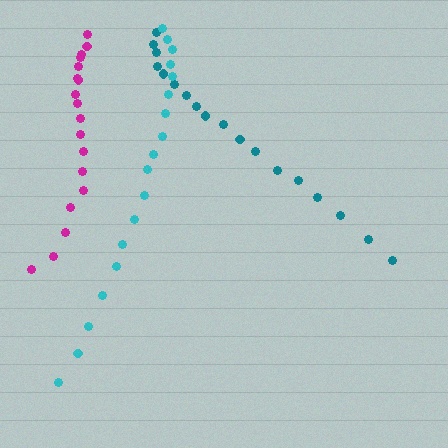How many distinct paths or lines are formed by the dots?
There are 3 distinct paths.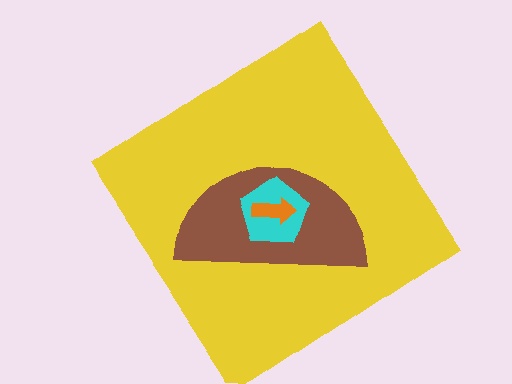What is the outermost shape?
The yellow diamond.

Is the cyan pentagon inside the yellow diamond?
Yes.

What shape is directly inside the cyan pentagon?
The orange arrow.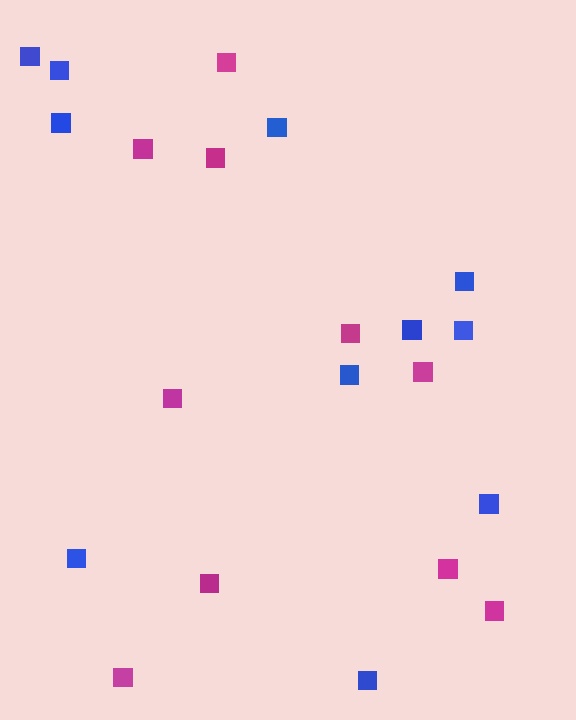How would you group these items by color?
There are 2 groups: one group of magenta squares (10) and one group of blue squares (11).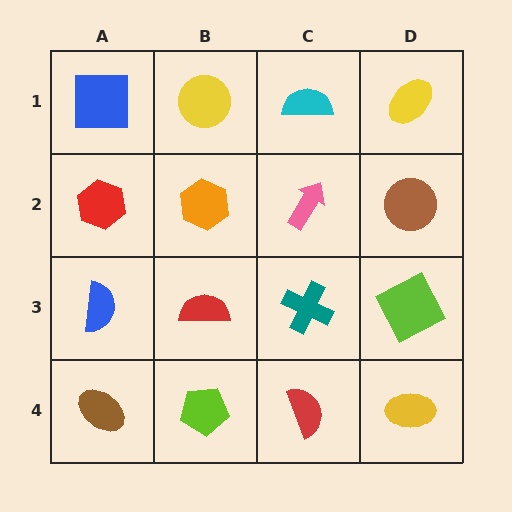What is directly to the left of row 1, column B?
A blue square.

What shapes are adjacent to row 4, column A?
A blue semicircle (row 3, column A), a lime pentagon (row 4, column B).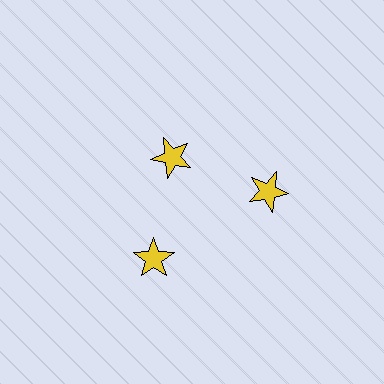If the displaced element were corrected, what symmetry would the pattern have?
It would have 3-fold rotational symmetry — the pattern would map onto itself every 120 degrees.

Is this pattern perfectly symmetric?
No. The 3 yellow stars are arranged in a ring, but one element near the 11 o'clock position is pulled inward toward the center, breaking the 3-fold rotational symmetry.